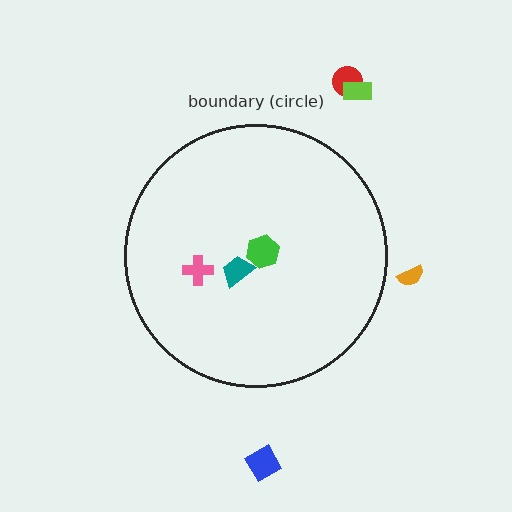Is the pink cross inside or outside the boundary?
Inside.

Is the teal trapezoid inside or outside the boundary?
Inside.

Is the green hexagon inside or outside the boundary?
Inside.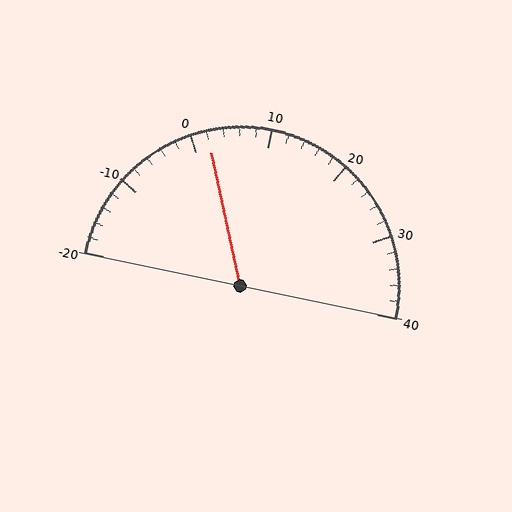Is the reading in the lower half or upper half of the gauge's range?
The reading is in the lower half of the range (-20 to 40).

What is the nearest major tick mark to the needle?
The nearest major tick mark is 0.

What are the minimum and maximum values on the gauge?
The gauge ranges from -20 to 40.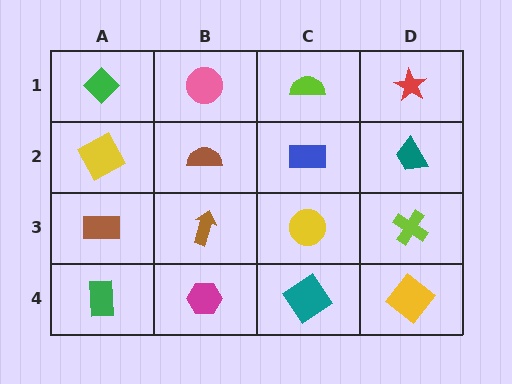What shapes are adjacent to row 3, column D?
A teal trapezoid (row 2, column D), a yellow diamond (row 4, column D), a yellow circle (row 3, column C).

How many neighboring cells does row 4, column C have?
3.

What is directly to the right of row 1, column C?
A red star.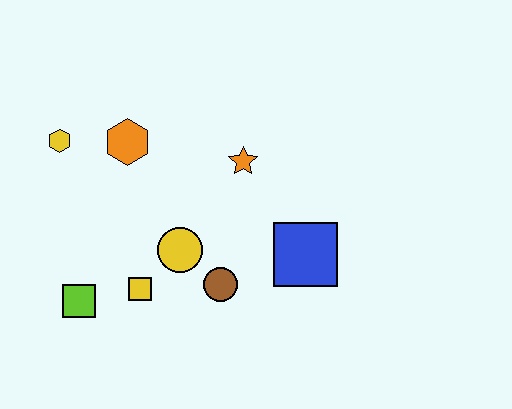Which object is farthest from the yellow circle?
The yellow hexagon is farthest from the yellow circle.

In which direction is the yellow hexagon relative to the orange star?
The yellow hexagon is to the left of the orange star.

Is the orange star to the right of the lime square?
Yes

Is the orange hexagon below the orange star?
No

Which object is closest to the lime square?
The yellow square is closest to the lime square.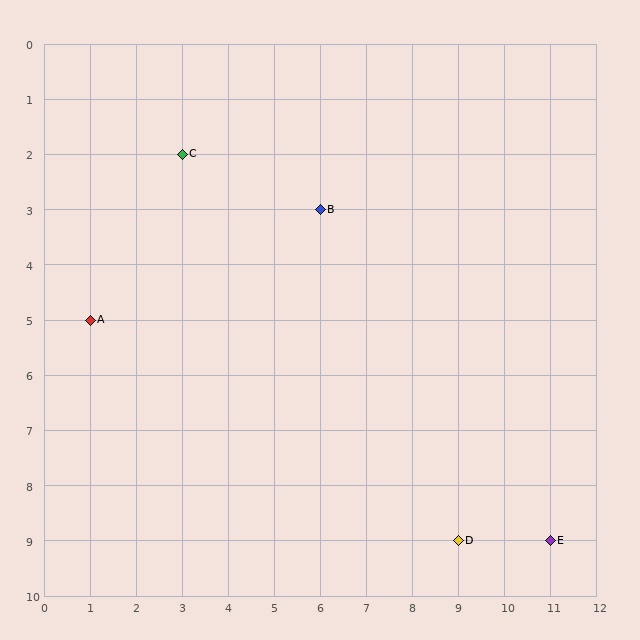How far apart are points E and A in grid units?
Points E and A are 10 columns and 4 rows apart (about 10.8 grid units diagonally).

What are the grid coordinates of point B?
Point B is at grid coordinates (6, 3).